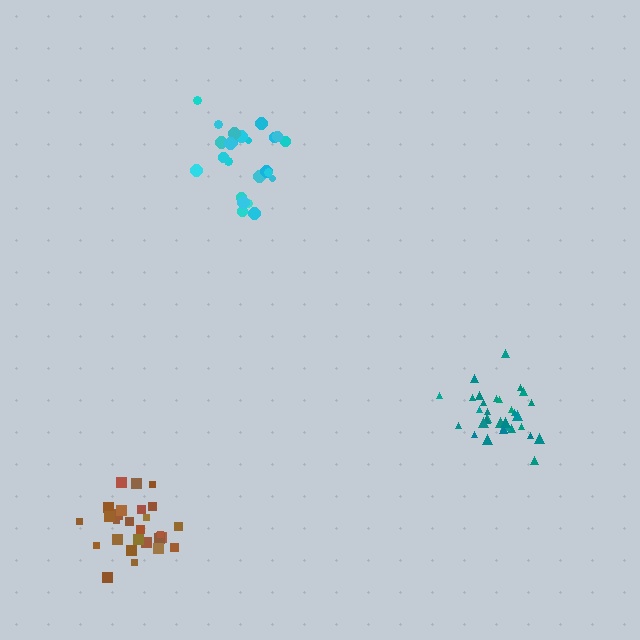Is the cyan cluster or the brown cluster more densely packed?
Brown.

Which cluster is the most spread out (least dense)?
Cyan.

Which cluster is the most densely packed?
Teal.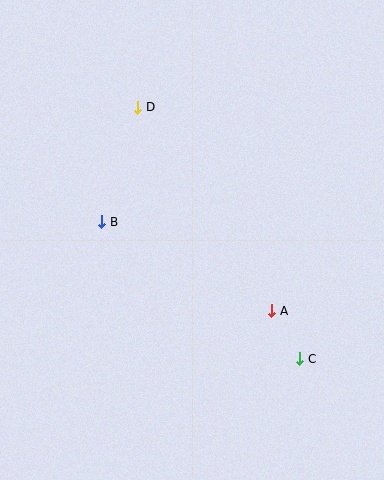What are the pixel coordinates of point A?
Point A is at (272, 311).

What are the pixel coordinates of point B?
Point B is at (102, 222).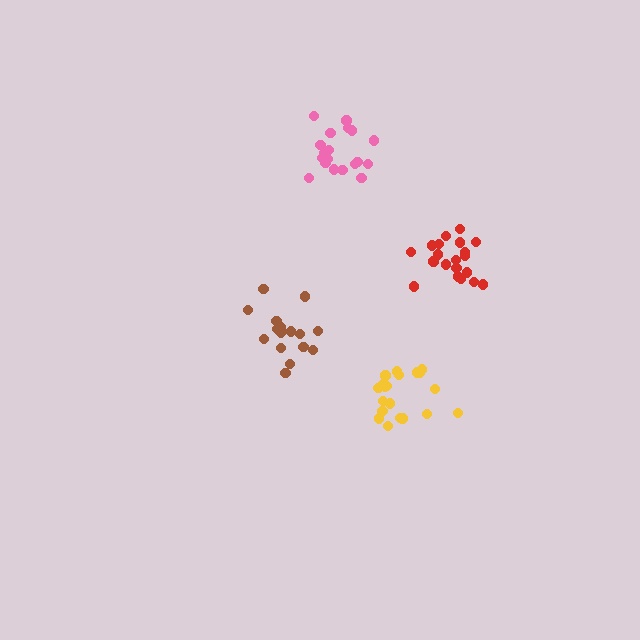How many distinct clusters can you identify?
There are 4 distinct clusters.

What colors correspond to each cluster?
The clusters are colored: brown, red, yellow, pink.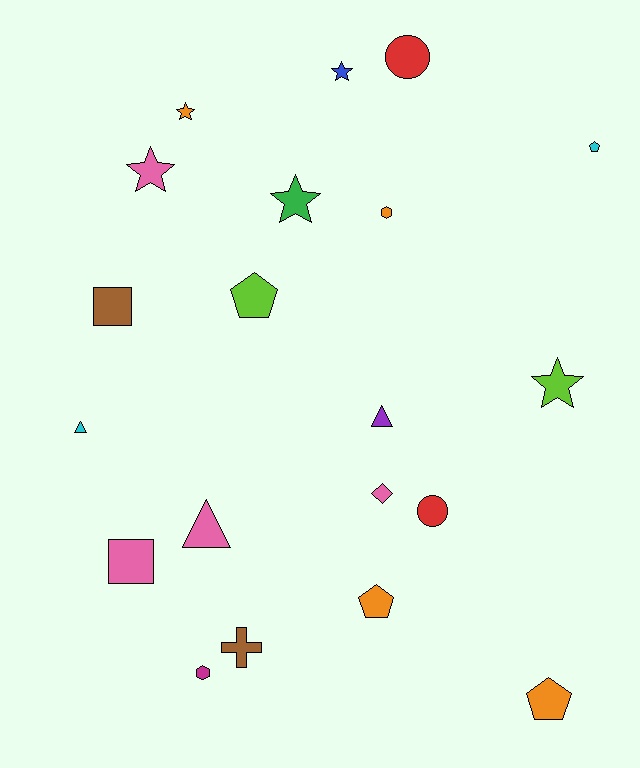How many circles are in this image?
There are 2 circles.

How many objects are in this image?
There are 20 objects.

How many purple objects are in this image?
There is 1 purple object.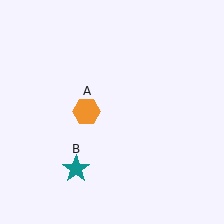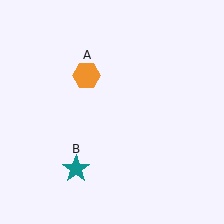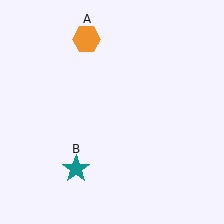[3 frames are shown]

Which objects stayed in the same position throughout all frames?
Teal star (object B) remained stationary.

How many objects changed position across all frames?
1 object changed position: orange hexagon (object A).